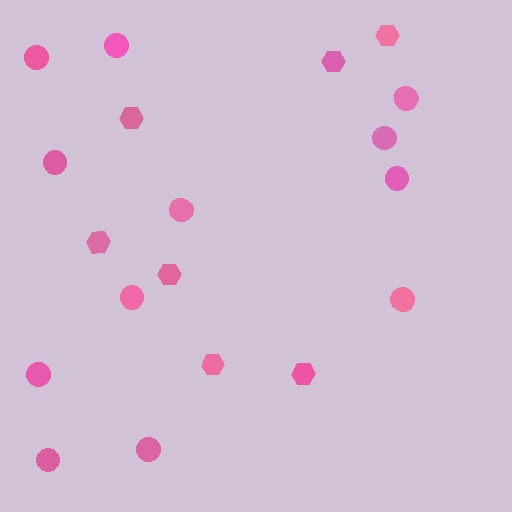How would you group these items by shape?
There are 2 groups: one group of hexagons (7) and one group of circles (12).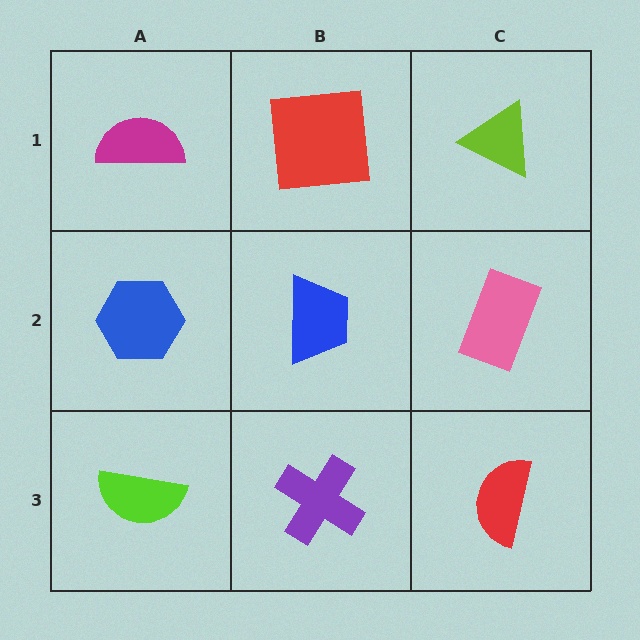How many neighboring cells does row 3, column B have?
3.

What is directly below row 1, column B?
A blue trapezoid.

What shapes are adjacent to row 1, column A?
A blue hexagon (row 2, column A), a red square (row 1, column B).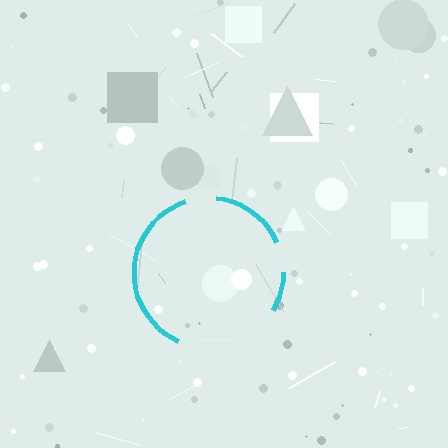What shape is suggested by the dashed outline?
The dashed outline suggests a circle.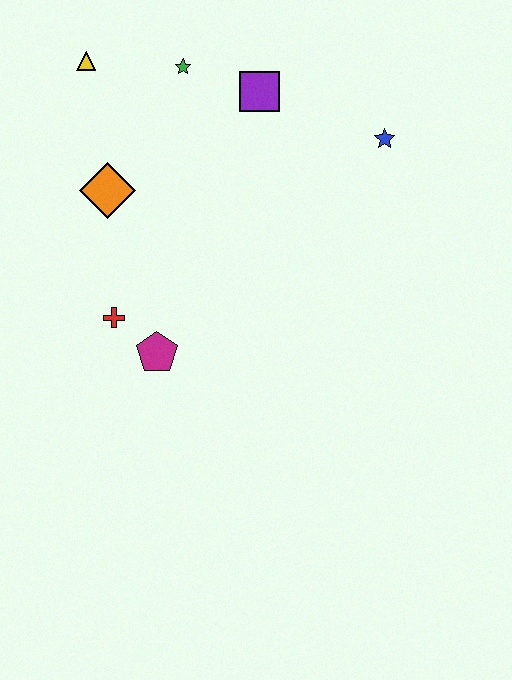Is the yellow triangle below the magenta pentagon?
No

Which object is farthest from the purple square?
The magenta pentagon is farthest from the purple square.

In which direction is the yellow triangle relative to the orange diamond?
The yellow triangle is above the orange diamond.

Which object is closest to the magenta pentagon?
The red cross is closest to the magenta pentagon.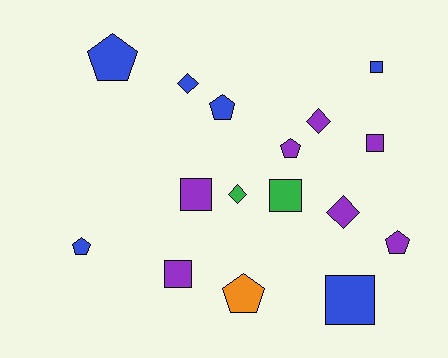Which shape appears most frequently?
Pentagon, with 6 objects.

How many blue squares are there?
There are 2 blue squares.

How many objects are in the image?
There are 16 objects.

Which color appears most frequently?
Purple, with 7 objects.